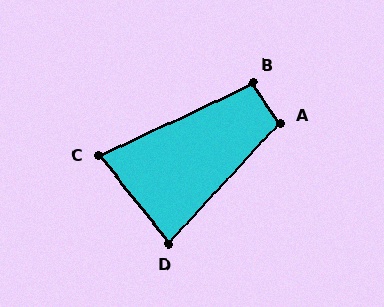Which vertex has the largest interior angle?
A, at approximately 103 degrees.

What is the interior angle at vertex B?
Approximately 99 degrees (obtuse).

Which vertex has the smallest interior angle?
C, at approximately 77 degrees.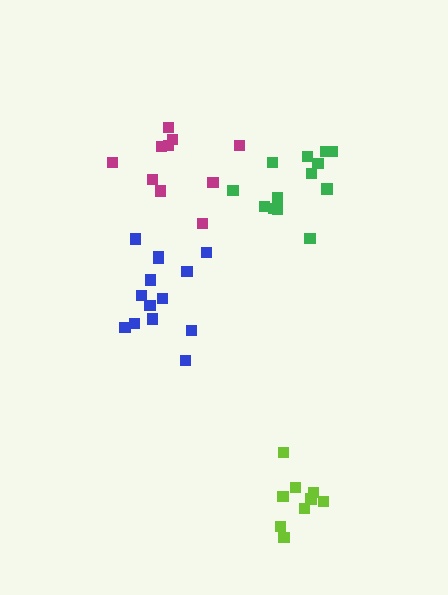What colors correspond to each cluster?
The clusters are colored: blue, magenta, green, lime.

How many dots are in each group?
Group 1: 14 dots, Group 2: 10 dots, Group 3: 13 dots, Group 4: 9 dots (46 total).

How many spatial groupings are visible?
There are 4 spatial groupings.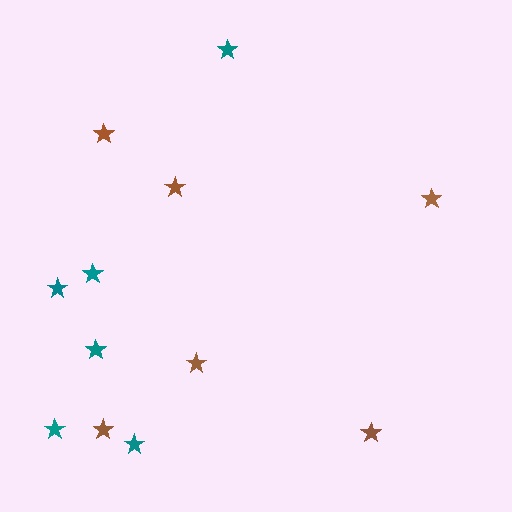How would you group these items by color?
There are 2 groups: one group of brown stars (6) and one group of teal stars (6).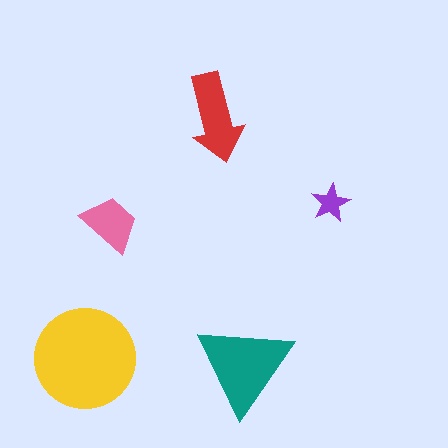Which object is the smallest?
The purple star.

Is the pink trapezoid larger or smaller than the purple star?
Larger.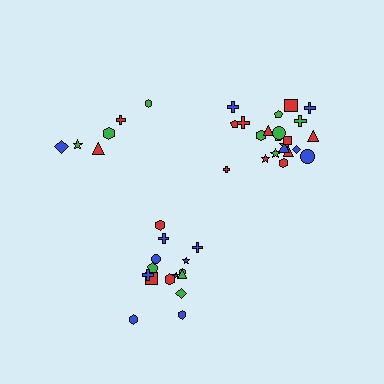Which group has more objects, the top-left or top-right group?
The top-right group.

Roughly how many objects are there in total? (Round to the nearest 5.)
Roughly 45 objects in total.